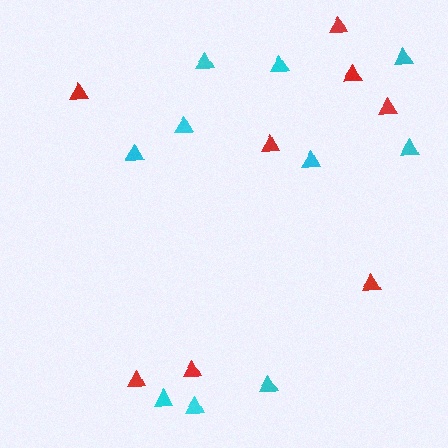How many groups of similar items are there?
There are 2 groups: one group of red triangles (8) and one group of cyan triangles (10).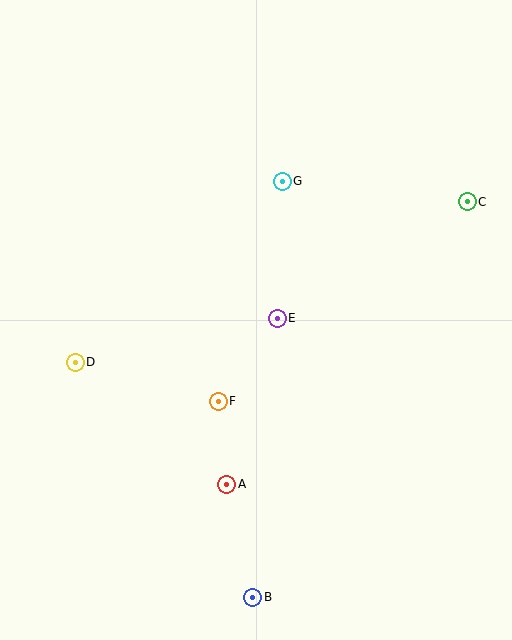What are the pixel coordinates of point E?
Point E is at (277, 318).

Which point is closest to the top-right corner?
Point C is closest to the top-right corner.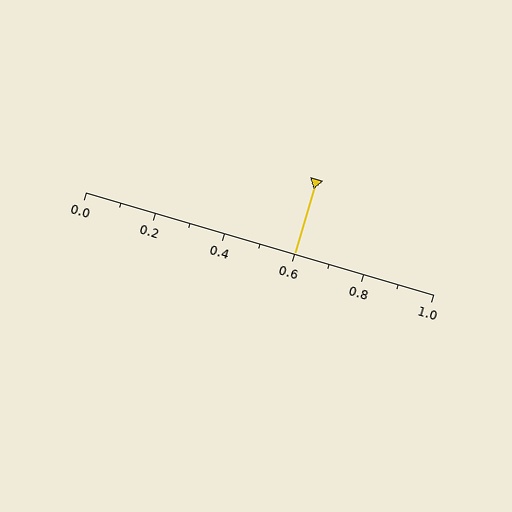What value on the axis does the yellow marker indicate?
The marker indicates approximately 0.6.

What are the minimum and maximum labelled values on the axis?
The axis runs from 0.0 to 1.0.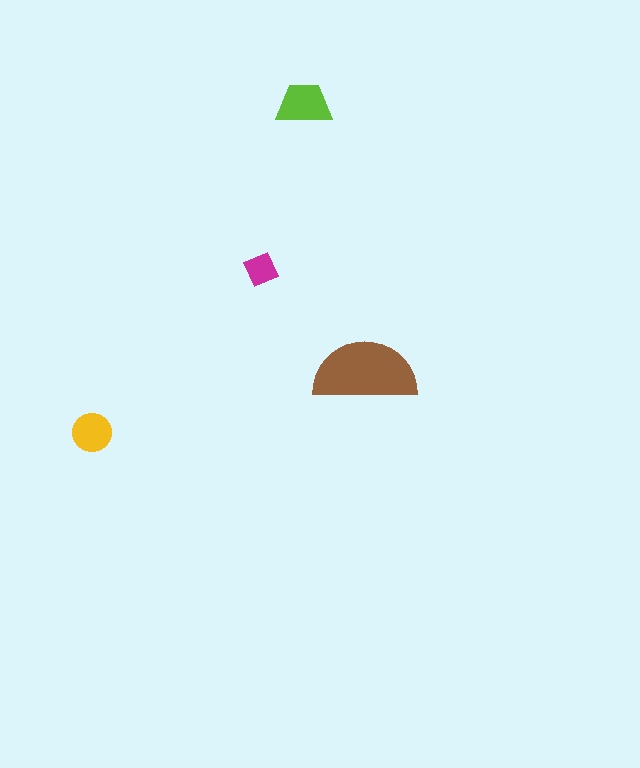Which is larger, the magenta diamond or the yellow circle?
The yellow circle.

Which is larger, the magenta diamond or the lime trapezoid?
The lime trapezoid.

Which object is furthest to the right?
The brown semicircle is rightmost.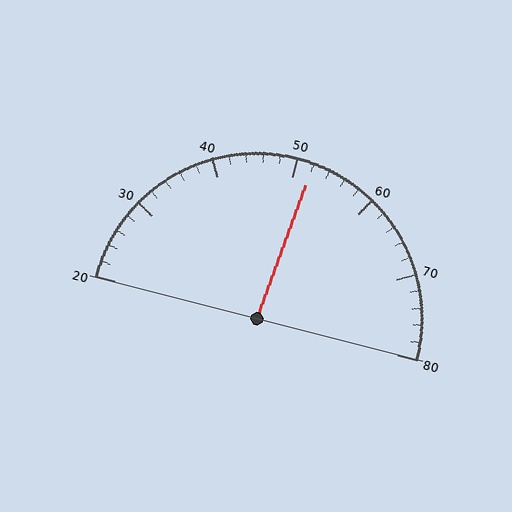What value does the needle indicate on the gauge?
The needle indicates approximately 52.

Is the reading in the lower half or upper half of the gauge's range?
The reading is in the upper half of the range (20 to 80).